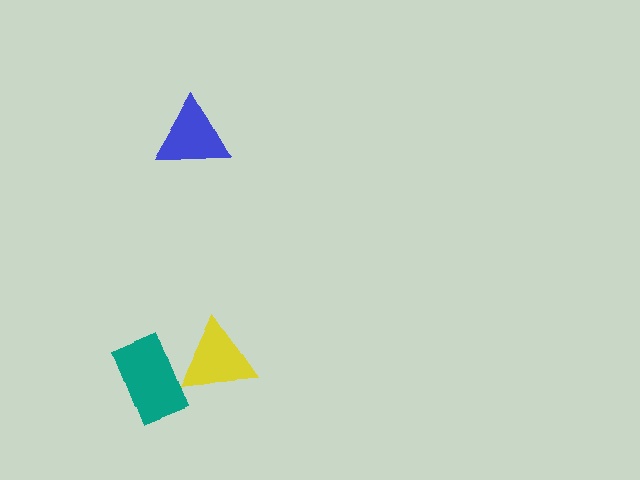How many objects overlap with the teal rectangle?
1 object overlaps with the teal rectangle.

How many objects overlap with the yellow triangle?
1 object overlaps with the yellow triangle.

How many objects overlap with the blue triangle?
0 objects overlap with the blue triangle.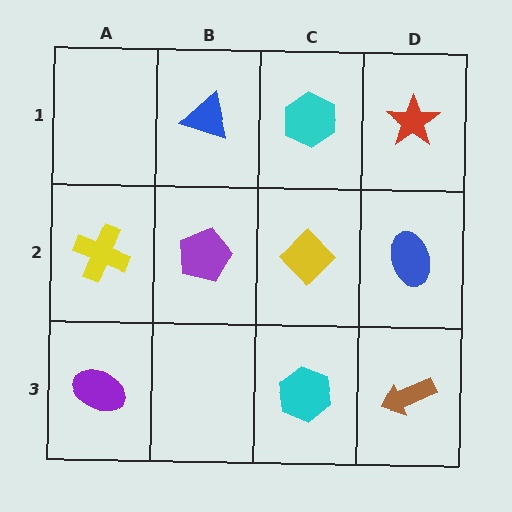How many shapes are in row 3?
3 shapes.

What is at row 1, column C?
A cyan hexagon.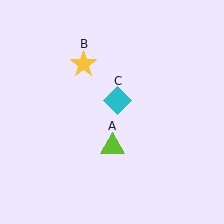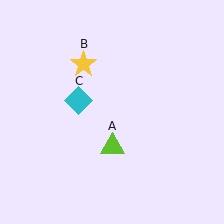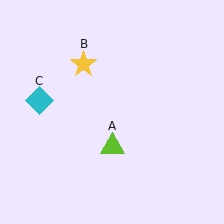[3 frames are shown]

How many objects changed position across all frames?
1 object changed position: cyan diamond (object C).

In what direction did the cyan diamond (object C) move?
The cyan diamond (object C) moved left.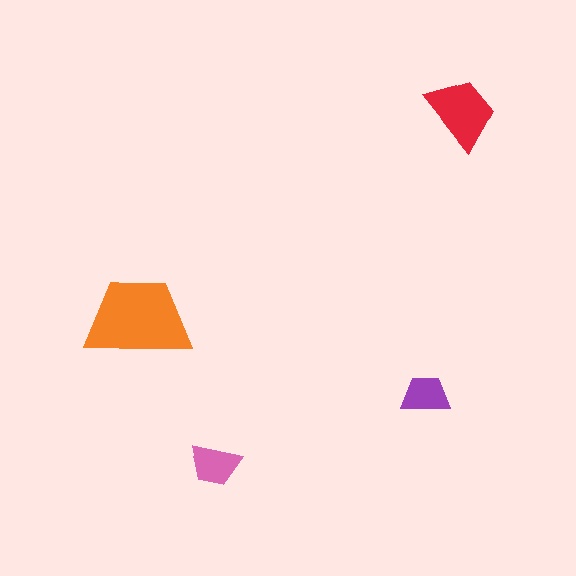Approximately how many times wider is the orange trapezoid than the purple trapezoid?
About 2 times wider.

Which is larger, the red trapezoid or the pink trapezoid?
The red one.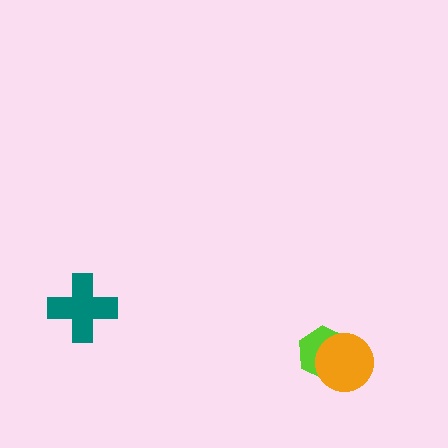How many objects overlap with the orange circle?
1 object overlaps with the orange circle.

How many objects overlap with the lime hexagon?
1 object overlaps with the lime hexagon.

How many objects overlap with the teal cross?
0 objects overlap with the teal cross.